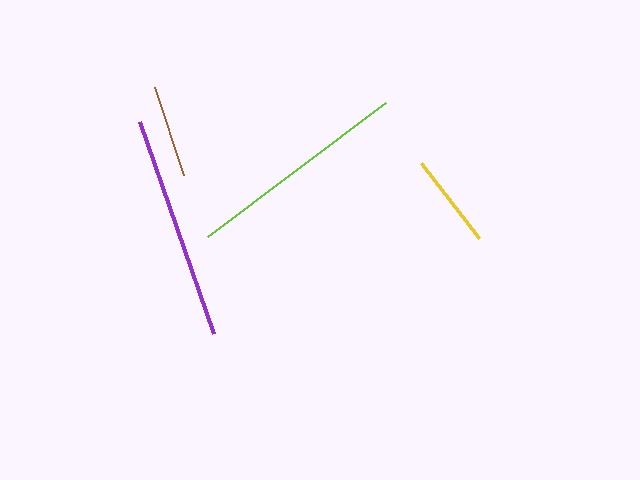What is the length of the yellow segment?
The yellow segment is approximately 95 pixels long.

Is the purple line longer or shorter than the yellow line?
The purple line is longer than the yellow line.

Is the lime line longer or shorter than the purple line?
The purple line is longer than the lime line.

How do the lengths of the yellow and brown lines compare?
The yellow and brown lines are approximately the same length.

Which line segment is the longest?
The purple line is the longest at approximately 225 pixels.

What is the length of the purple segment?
The purple segment is approximately 225 pixels long.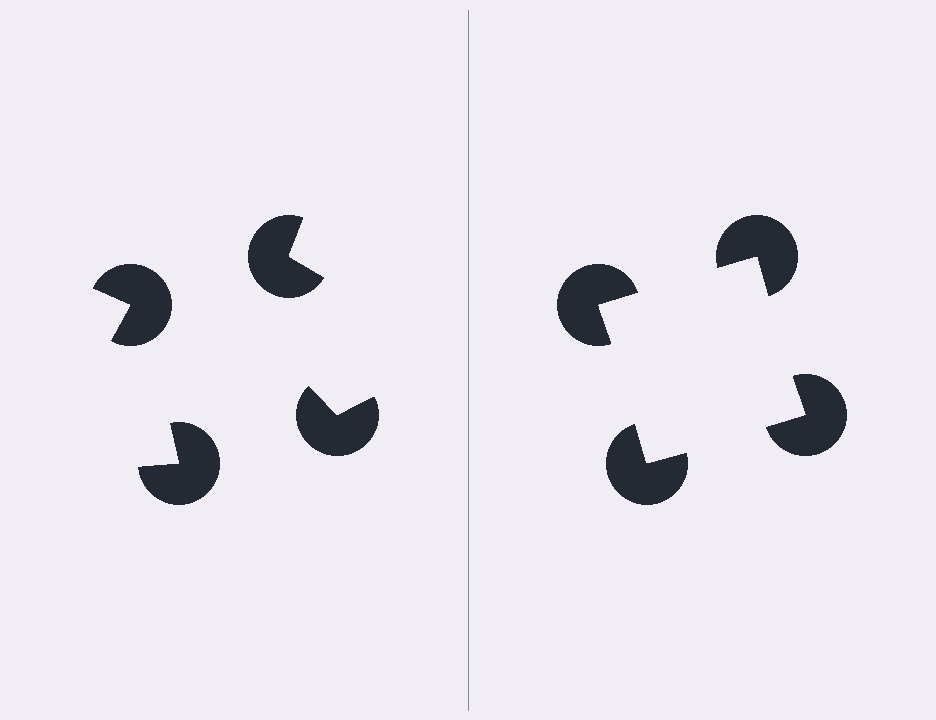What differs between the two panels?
The pac-man discs are positioned identically on both sides; only the wedge orientations differ. On the right they align to a square; on the left they are misaligned.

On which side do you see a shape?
An illusory square appears on the right side. On the left side the wedge cuts are rotated, so no coherent shape forms.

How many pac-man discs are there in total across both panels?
8 — 4 on each side.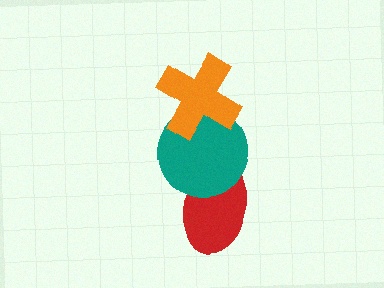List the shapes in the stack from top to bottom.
From top to bottom: the orange cross, the teal circle, the red ellipse.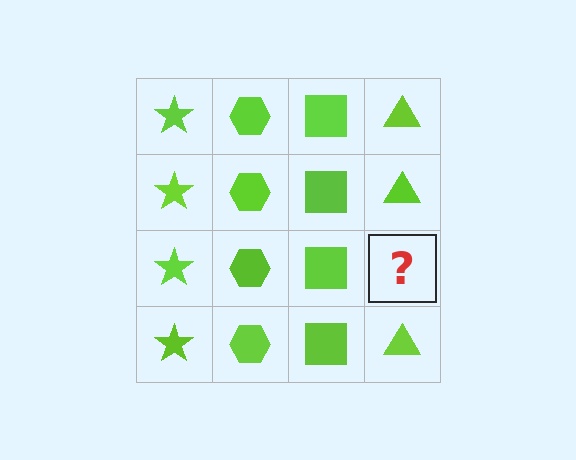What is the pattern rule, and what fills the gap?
The rule is that each column has a consistent shape. The gap should be filled with a lime triangle.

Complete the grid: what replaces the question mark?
The question mark should be replaced with a lime triangle.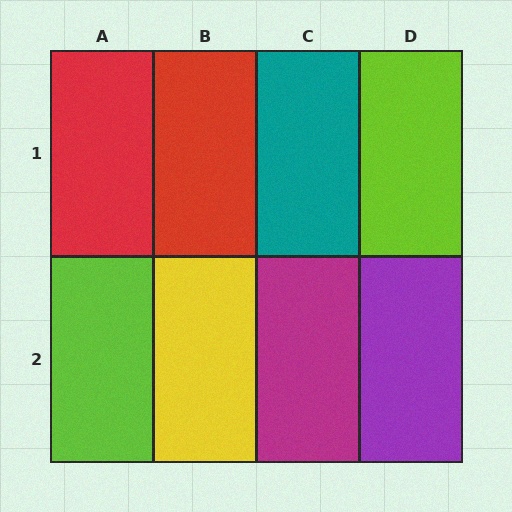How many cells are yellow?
1 cell is yellow.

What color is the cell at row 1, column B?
Red.